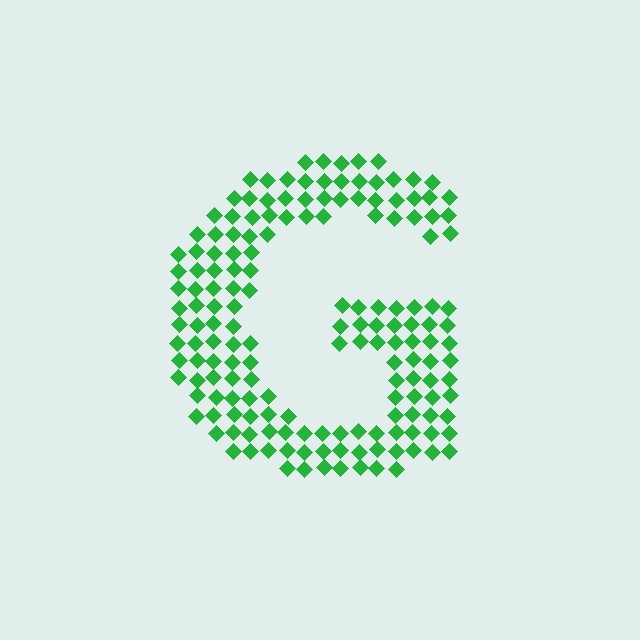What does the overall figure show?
The overall figure shows the letter G.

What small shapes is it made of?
It is made of small diamonds.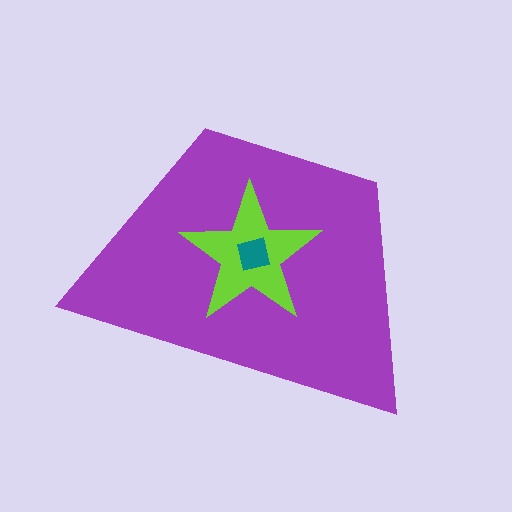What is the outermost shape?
The purple trapezoid.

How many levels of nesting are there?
3.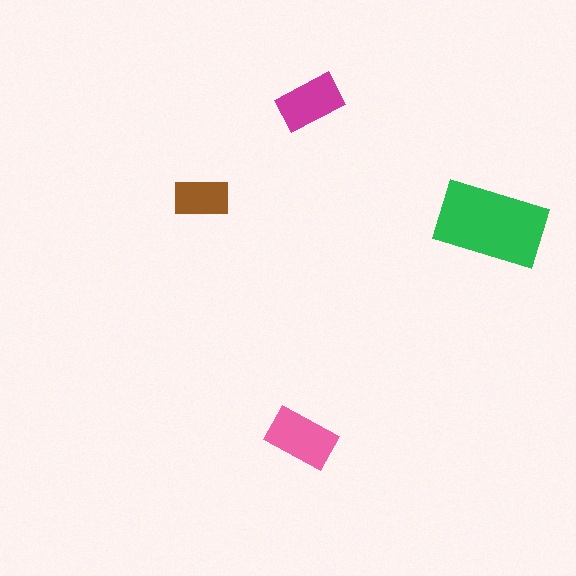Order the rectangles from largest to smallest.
the green one, the pink one, the magenta one, the brown one.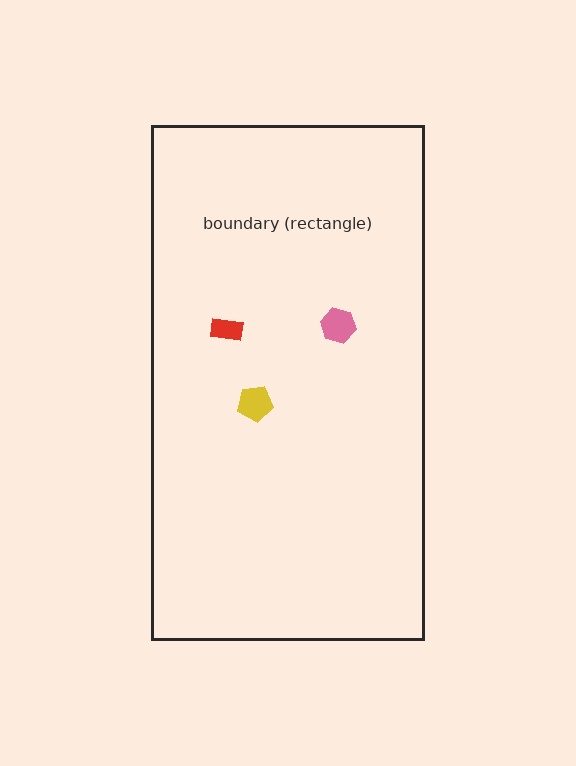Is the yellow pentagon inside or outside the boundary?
Inside.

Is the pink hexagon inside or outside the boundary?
Inside.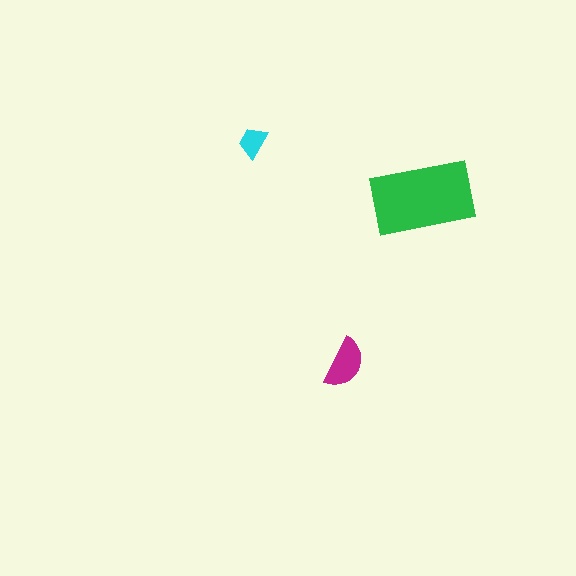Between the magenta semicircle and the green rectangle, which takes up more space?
The green rectangle.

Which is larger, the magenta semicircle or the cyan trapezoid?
The magenta semicircle.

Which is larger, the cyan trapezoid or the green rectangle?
The green rectangle.